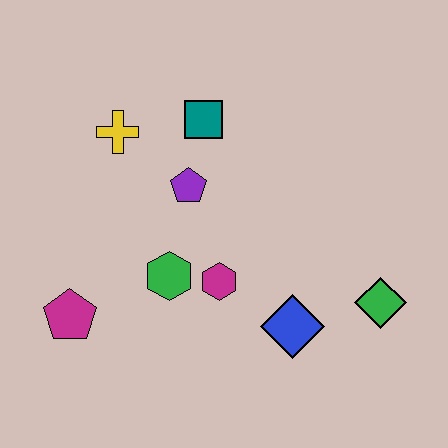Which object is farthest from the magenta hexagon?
The yellow cross is farthest from the magenta hexagon.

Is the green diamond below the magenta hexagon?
Yes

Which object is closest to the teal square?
The purple pentagon is closest to the teal square.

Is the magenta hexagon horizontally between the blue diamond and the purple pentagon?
Yes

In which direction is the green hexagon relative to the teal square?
The green hexagon is below the teal square.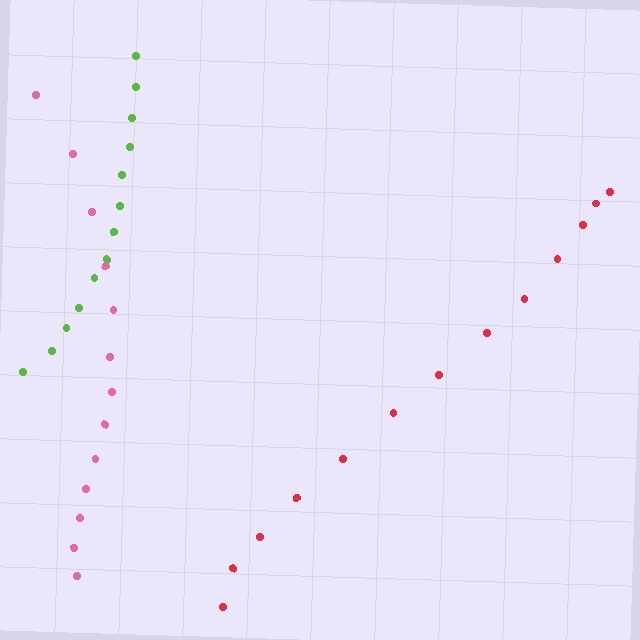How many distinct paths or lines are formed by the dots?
There are 3 distinct paths.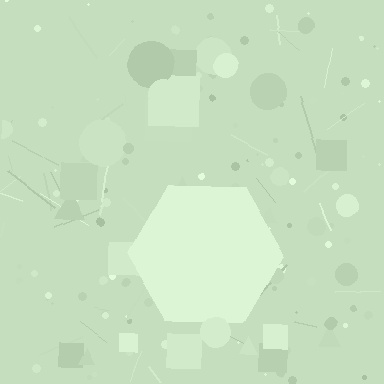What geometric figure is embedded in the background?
A hexagon is embedded in the background.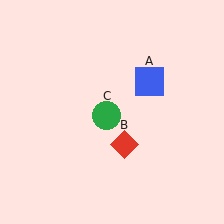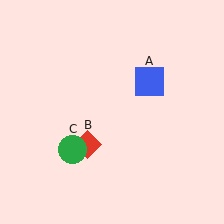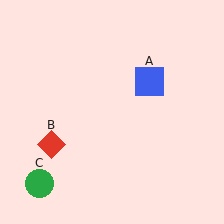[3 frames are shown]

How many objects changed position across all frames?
2 objects changed position: red diamond (object B), green circle (object C).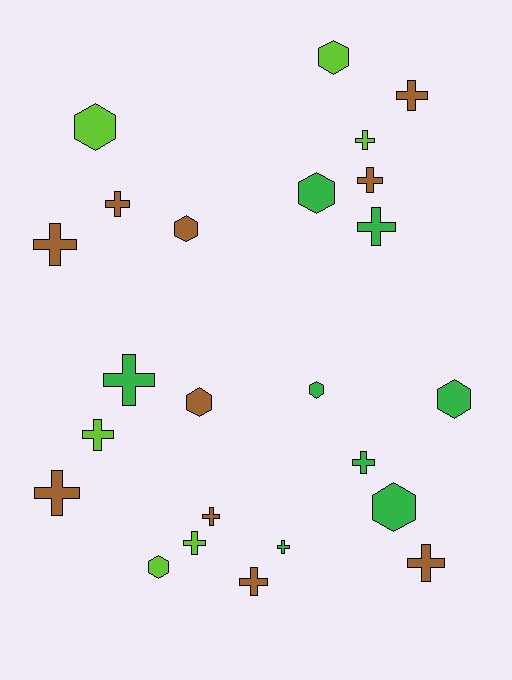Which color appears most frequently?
Brown, with 10 objects.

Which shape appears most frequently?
Cross, with 15 objects.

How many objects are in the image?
There are 24 objects.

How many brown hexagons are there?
There are 2 brown hexagons.